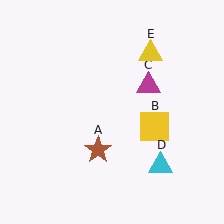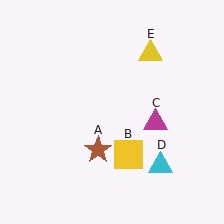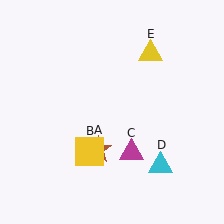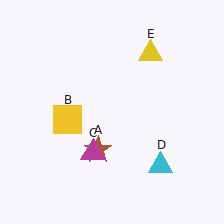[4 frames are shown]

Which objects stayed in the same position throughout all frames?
Brown star (object A) and cyan triangle (object D) and yellow triangle (object E) remained stationary.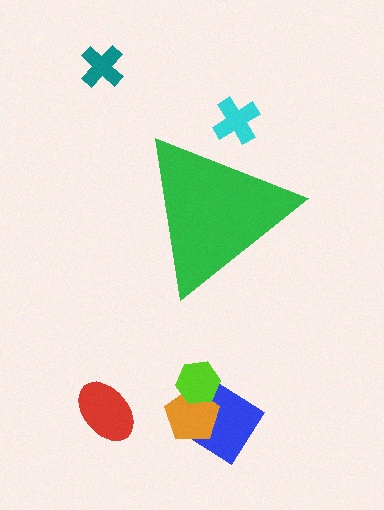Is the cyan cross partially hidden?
Yes, the cyan cross is partially hidden behind the green triangle.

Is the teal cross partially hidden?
No, the teal cross is fully visible.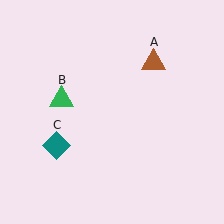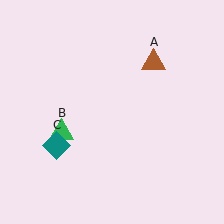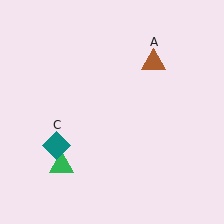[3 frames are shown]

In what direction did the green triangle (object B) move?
The green triangle (object B) moved down.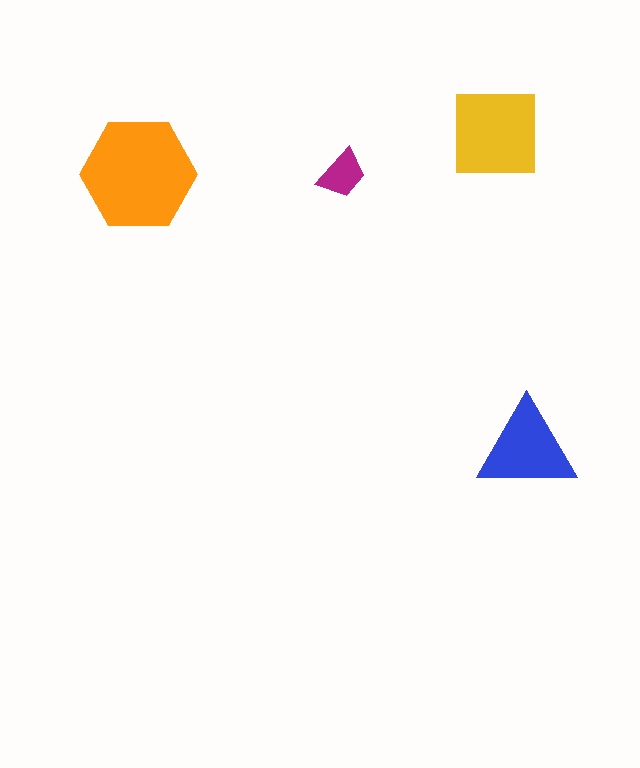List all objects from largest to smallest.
The orange hexagon, the yellow square, the blue triangle, the magenta trapezoid.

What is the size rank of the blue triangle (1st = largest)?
3rd.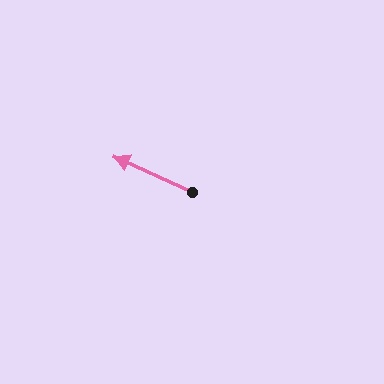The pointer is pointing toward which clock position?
Roughly 10 o'clock.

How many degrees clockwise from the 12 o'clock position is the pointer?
Approximately 295 degrees.